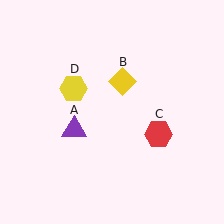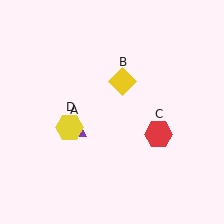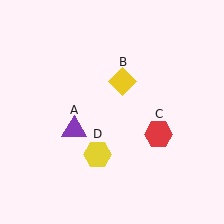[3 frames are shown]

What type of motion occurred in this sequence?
The yellow hexagon (object D) rotated counterclockwise around the center of the scene.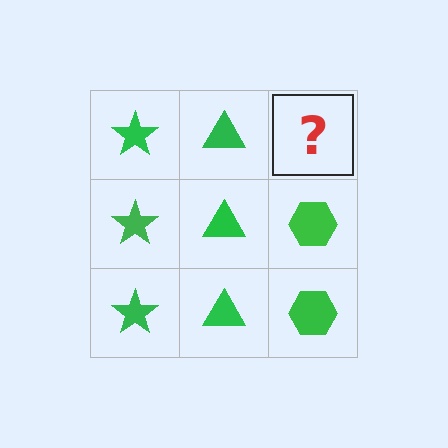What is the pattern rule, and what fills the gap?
The rule is that each column has a consistent shape. The gap should be filled with a green hexagon.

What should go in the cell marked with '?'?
The missing cell should contain a green hexagon.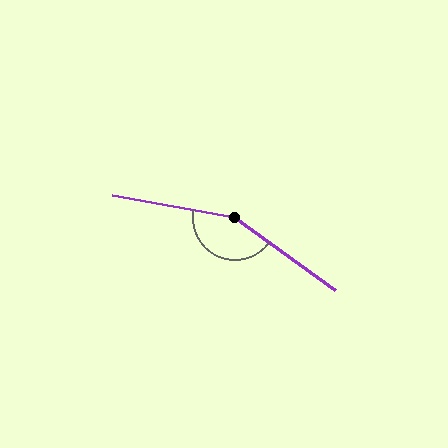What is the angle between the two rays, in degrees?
Approximately 154 degrees.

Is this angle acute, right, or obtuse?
It is obtuse.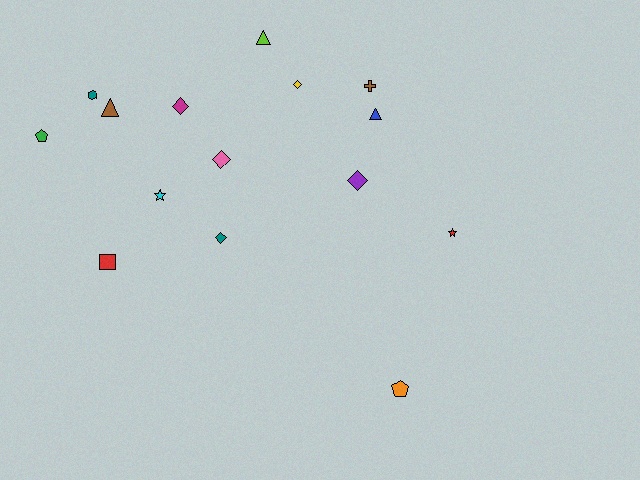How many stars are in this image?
There are 2 stars.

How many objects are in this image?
There are 15 objects.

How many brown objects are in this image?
There are 2 brown objects.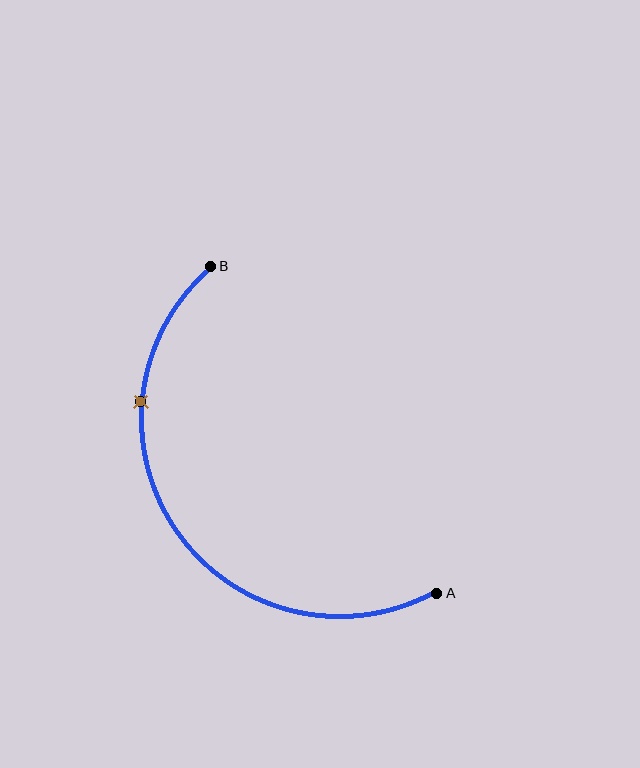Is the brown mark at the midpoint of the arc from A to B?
No. The brown mark lies on the arc but is closer to endpoint B. The arc midpoint would be at the point on the curve equidistant along the arc from both A and B.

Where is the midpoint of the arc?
The arc midpoint is the point on the curve farthest from the straight line joining A and B. It sits below and to the left of that line.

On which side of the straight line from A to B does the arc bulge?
The arc bulges below and to the left of the straight line connecting A and B.